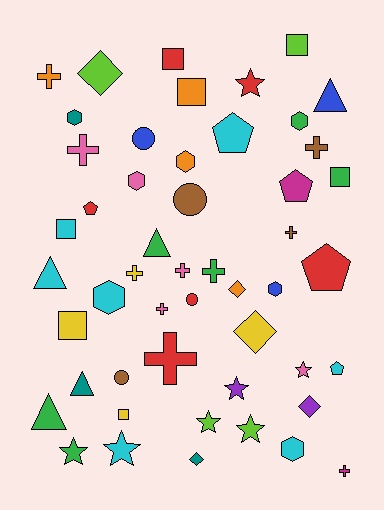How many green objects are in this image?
There are 6 green objects.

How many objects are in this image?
There are 50 objects.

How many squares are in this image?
There are 7 squares.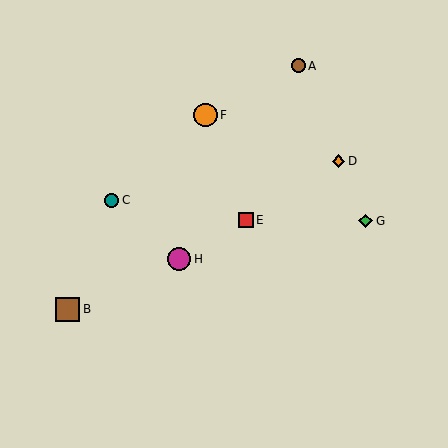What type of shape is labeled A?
Shape A is a brown circle.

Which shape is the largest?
The brown square (labeled B) is the largest.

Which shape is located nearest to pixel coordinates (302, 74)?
The brown circle (labeled A) at (298, 66) is nearest to that location.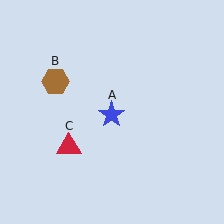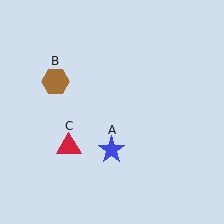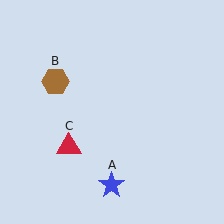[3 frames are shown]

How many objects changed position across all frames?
1 object changed position: blue star (object A).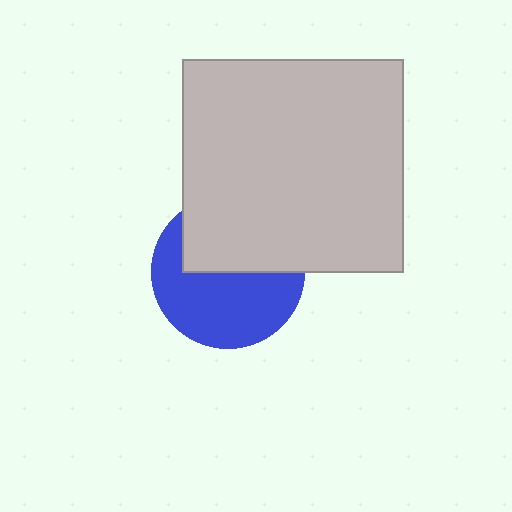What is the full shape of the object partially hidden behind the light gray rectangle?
The partially hidden object is a blue circle.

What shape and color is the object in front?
The object in front is a light gray rectangle.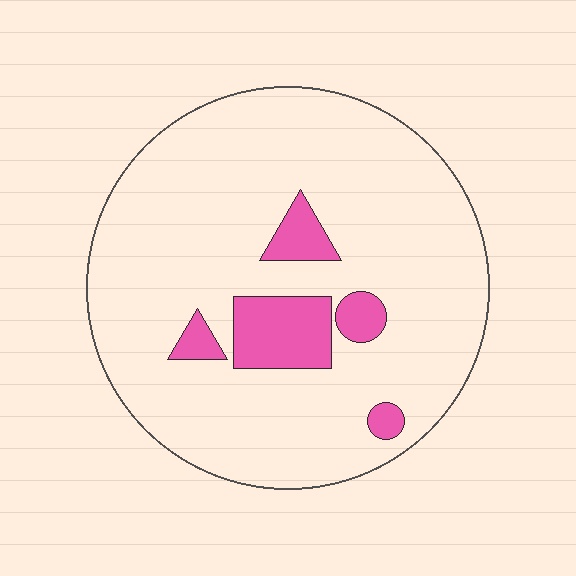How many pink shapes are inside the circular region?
5.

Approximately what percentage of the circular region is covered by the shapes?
Approximately 10%.